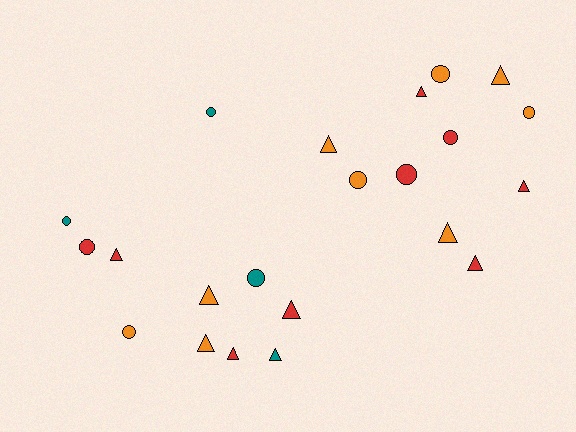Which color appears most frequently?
Orange, with 9 objects.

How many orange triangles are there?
There are 5 orange triangles.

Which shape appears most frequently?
Triangle, with 12 objects.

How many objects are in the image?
There are 22 objects.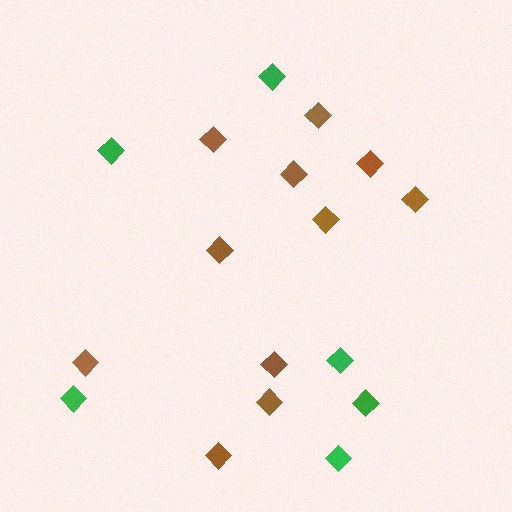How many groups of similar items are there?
There are 2 groups: one group of green diamonds (6) and one group of brown diamonds (11).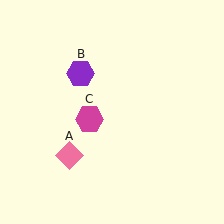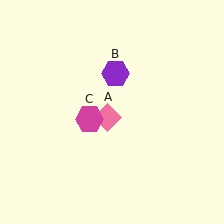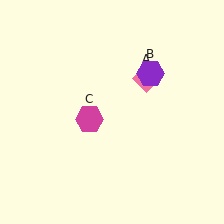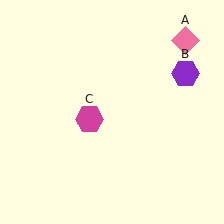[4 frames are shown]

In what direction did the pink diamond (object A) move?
The pink diamond (object A) moved up and to the right.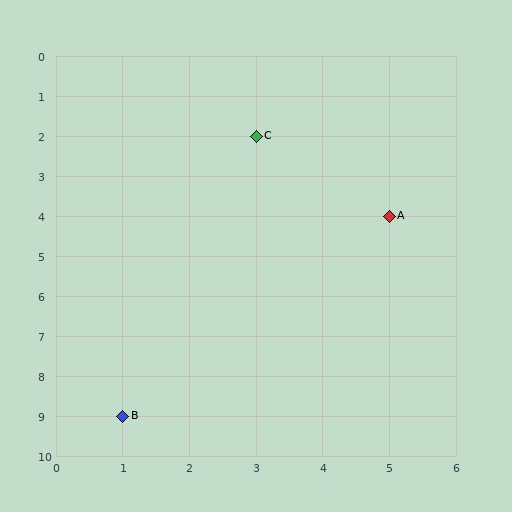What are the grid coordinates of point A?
Point A is at grid coordinates (5, 4).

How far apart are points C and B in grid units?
Points C and B are 2 columns and 7 rows apart (about 7.3 grid units diagonally).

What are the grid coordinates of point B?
Point B is at grid coordinates (1, 9).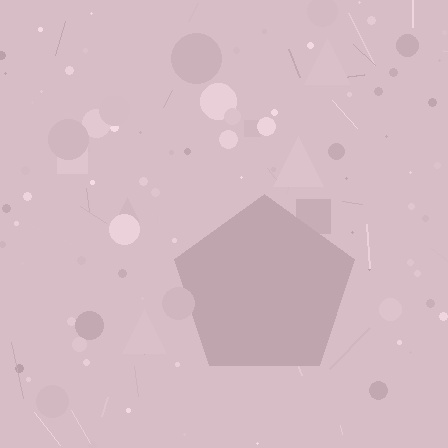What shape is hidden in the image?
A pentagon is hidden in the image.